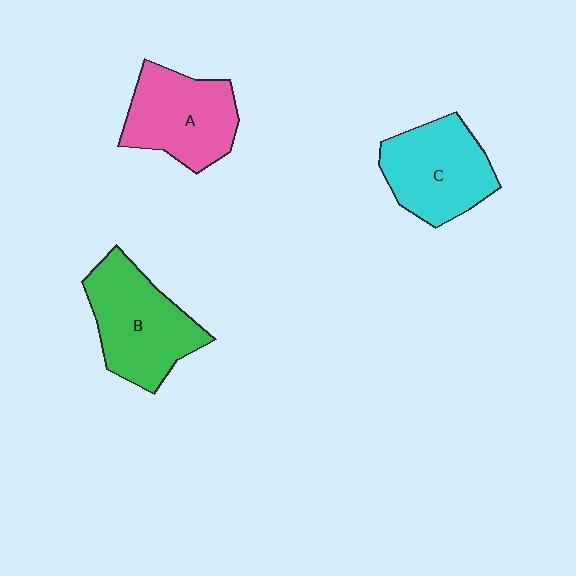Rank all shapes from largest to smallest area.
From largest to smallest: B (green), C (cyan), A (pink).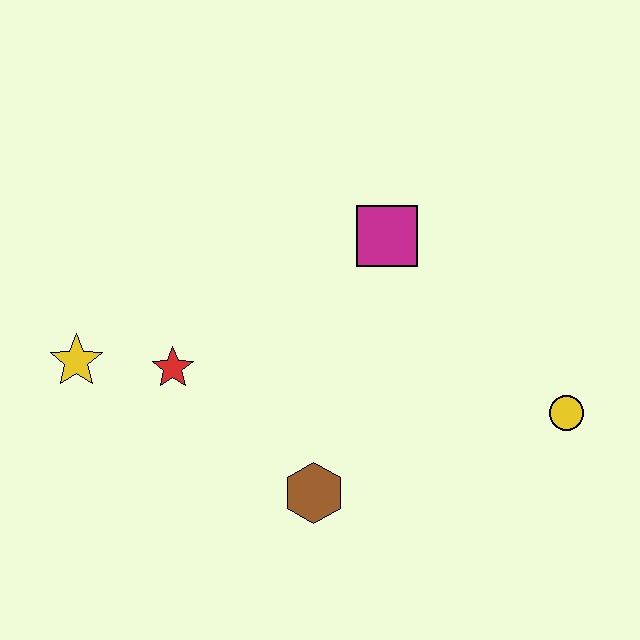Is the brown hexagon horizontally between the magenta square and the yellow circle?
No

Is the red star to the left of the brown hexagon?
Yes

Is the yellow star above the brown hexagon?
Yes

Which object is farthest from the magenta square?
The yellow star is farthest from the magenta square.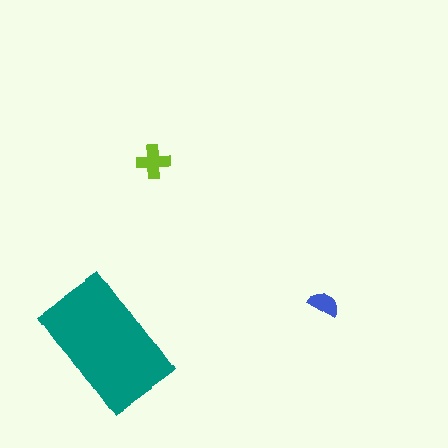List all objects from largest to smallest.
The teal rectangle, the lime cross, the blue semicircle.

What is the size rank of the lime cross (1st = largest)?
2nd.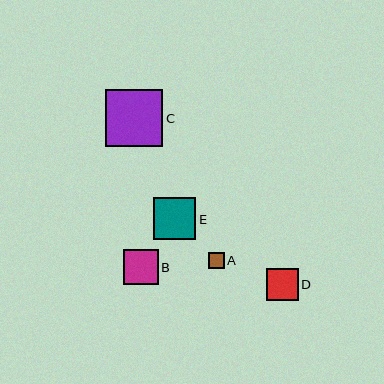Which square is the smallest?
Square A is the smallest with a size of approximately 16 pixels.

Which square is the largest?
Square C is the largest with a size of approximately 57 pixels.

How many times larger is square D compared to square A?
Square D is approximately 2.0 times the size of square A.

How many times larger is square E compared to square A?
Square E is approximately 2.7 times the size of square A.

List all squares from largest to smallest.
From largest to smallest: C, E, B, D, A.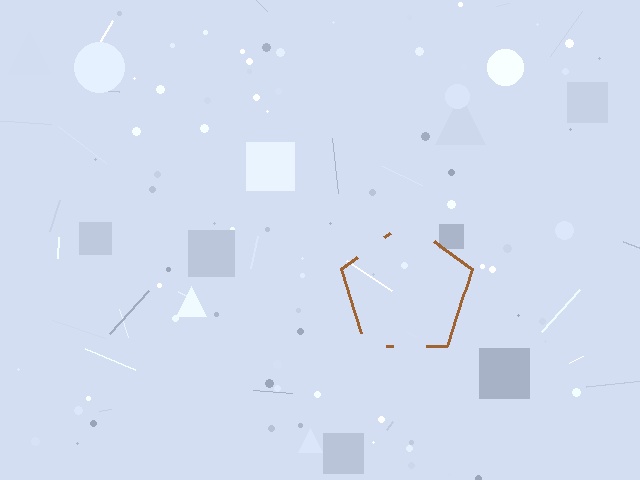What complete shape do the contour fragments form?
The contour fragments form a pentagon.